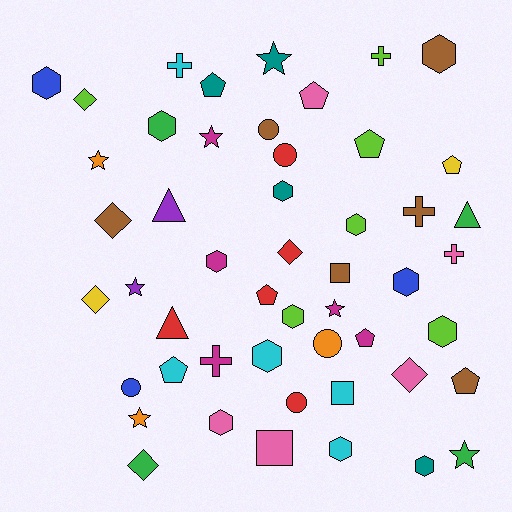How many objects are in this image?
There are 50 objects.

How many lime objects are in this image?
There are 6 lime objects.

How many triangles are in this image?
There are 3 triangles.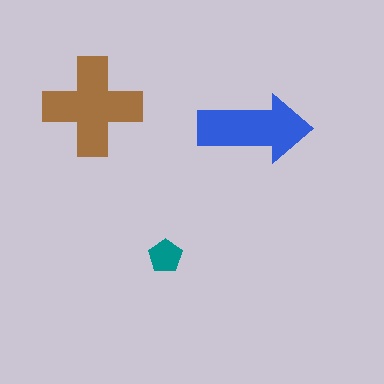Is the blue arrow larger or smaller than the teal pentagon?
Larger.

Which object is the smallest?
The teal pentagon.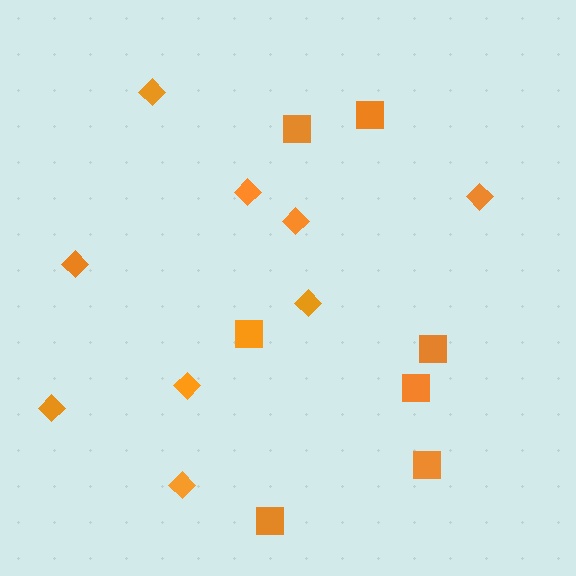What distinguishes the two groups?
There are 2 groups: one group of squares (7) and one group of diamonds (9).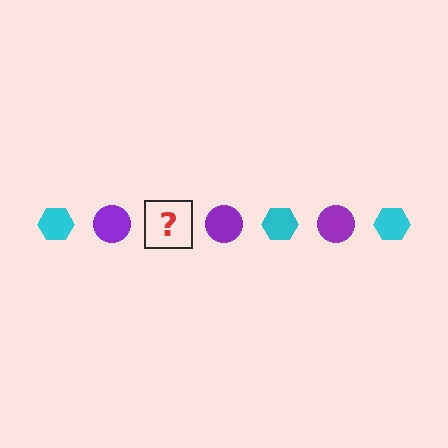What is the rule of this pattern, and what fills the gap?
The rule is that the pattern alternates between cyan hexagon and purple circle. The gap should be filled with a cyan hexagon.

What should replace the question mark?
The question mark should be replaced with a cyan hexagon.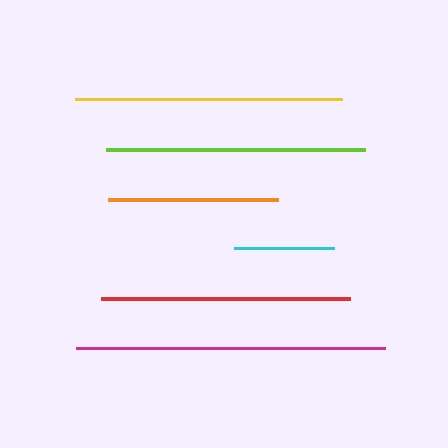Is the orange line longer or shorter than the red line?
The red line is longer than the orange line.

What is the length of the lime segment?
The lime segment is approximately 259 pixels long.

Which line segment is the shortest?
The cyan line is the shortest at approximately 100 pixels.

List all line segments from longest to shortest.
From longest to shortest: magenta, yellow, lime, red, orange, cyan.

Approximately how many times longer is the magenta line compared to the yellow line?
The magenta line is approximately 1.2 times the length of the yellow line.